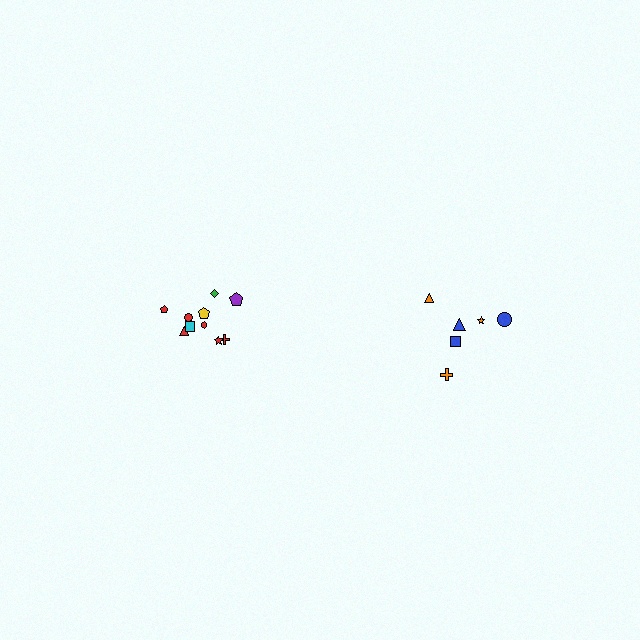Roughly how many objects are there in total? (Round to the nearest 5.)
Roughly 15 objects in total.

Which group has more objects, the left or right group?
The left group.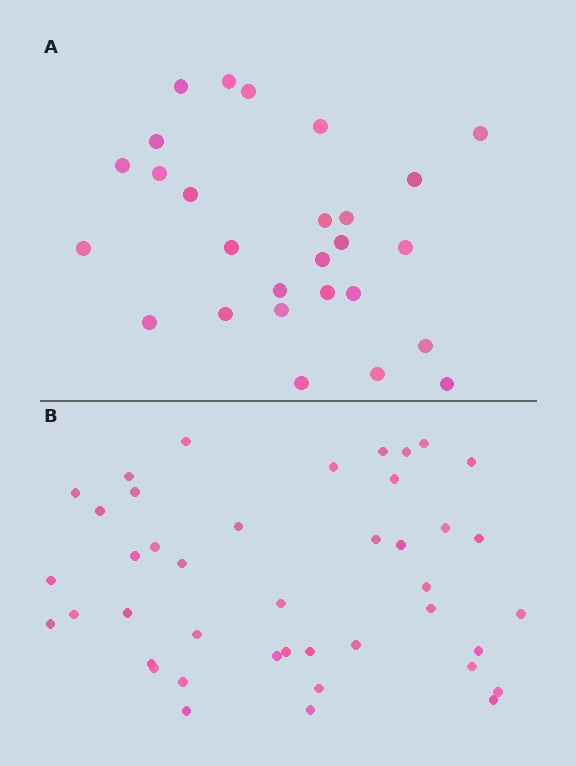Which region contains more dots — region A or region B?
Region B (the bottom region) has more dots.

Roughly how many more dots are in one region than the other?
Region B has approximately 15 more dots than region A.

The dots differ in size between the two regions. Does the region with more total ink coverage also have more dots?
No. Region A has more total ink coverage because its dots are larger, but region B actually contains more individual dots. Total area can be misleading — the number of items is what matters here.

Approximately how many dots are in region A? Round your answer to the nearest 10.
About 30 dots. (The exact count is 27, which rounds to 30.)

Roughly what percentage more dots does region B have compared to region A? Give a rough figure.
About 55% more.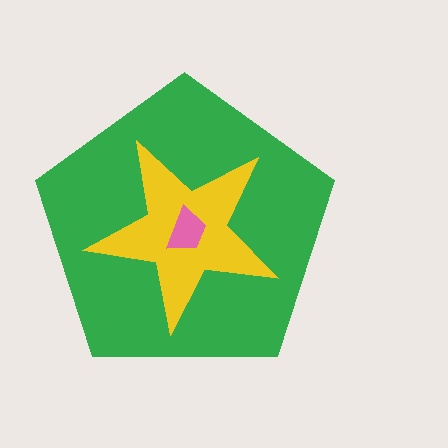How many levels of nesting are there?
3.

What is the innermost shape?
The pink trapezoid.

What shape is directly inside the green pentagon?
The yellow star.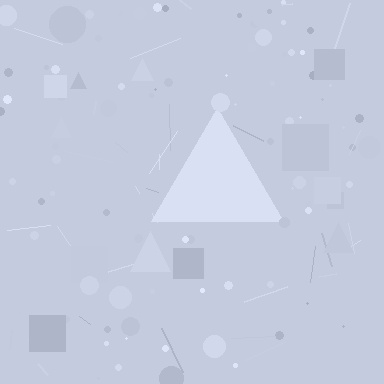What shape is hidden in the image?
A triangle is hidden in the image.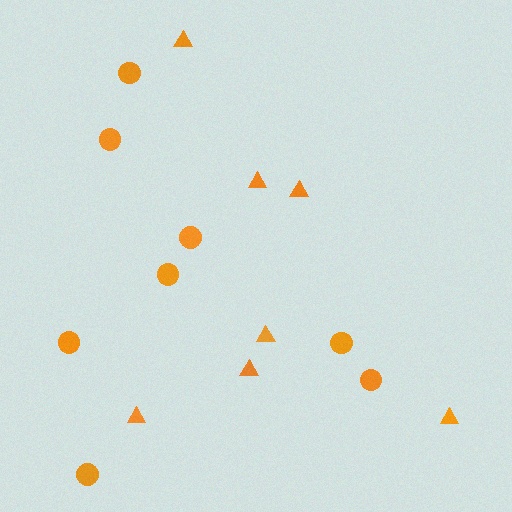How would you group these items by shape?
There are 2 groups: one group of circles (8) and one group of triangles (7).